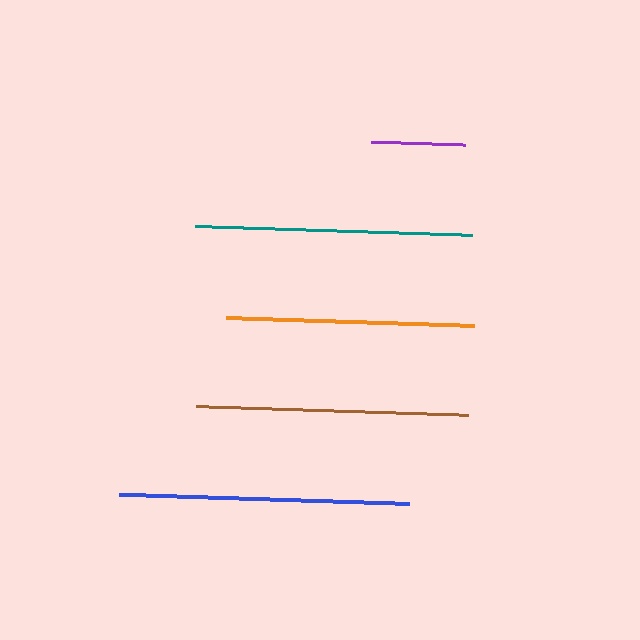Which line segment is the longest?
The blue line is the longest at approximately 290 pixels.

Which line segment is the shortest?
The purple line is the shortest at approximately 94 pixels.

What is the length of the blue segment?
The blue segment is approximately 290 pixels long.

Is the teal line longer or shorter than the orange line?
The teal line is longer than the orange line.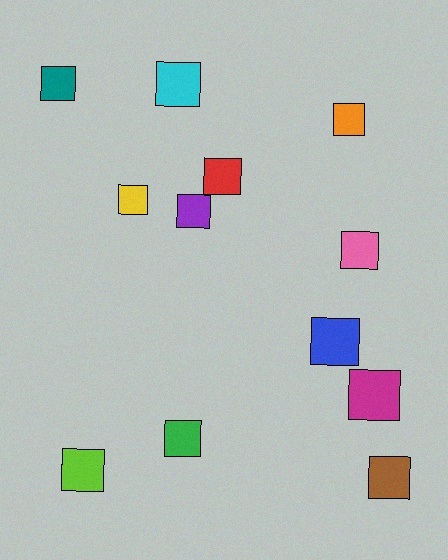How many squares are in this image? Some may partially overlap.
There are 12 squares.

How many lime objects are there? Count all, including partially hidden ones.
There is 1 lime object.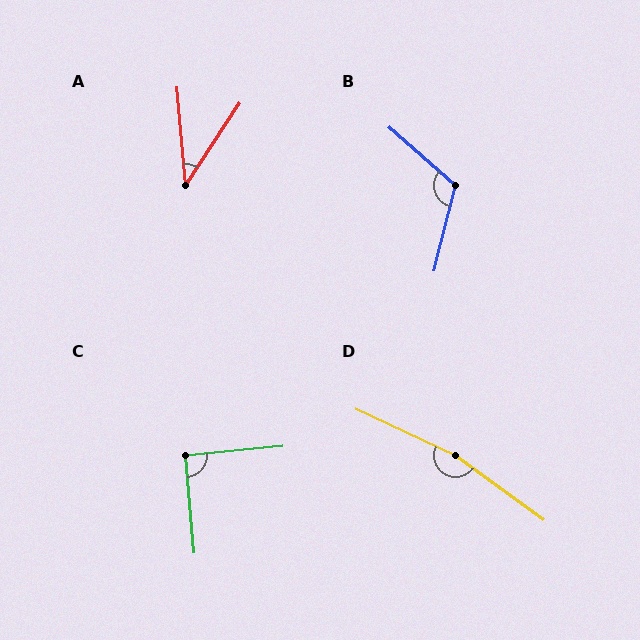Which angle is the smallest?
A, at approximately 38 degrees.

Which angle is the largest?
D, at approximately 169 degrees.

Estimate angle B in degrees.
Approximately 117 degrees.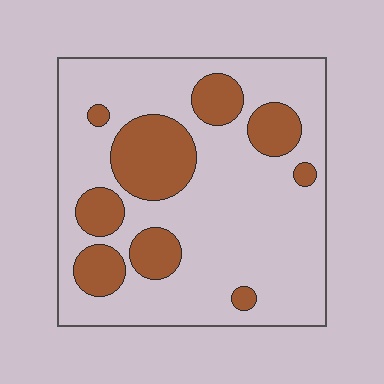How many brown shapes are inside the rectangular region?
9.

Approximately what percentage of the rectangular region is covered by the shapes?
Approximately 25%.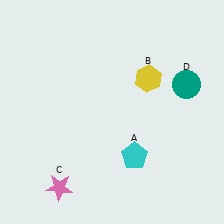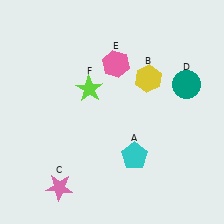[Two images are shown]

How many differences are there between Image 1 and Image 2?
There are 2 differences between the two images.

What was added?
A pink hexagon (E), a lime star (F) were added in Image 2.